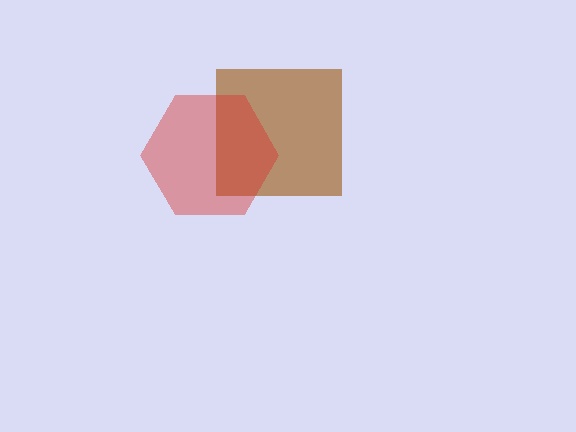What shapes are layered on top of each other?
The layered shapes are: a brown square, a red hexagon.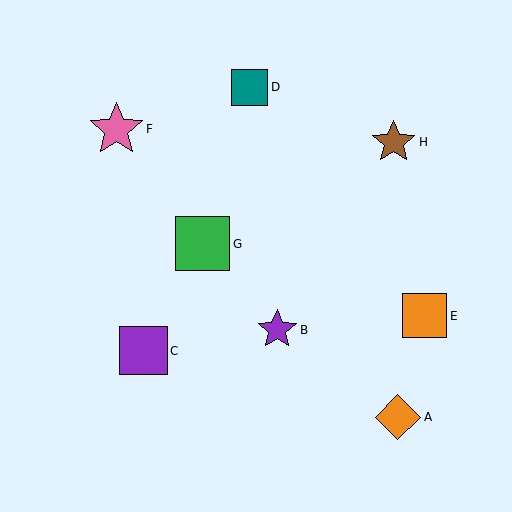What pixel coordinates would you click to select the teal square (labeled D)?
Click at (250, 87) to select the teal square D.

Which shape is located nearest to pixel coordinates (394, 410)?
The orange diamond (labeled A) at (398, 417) is nearest to that location.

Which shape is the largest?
The green square (labeled G) is the largest.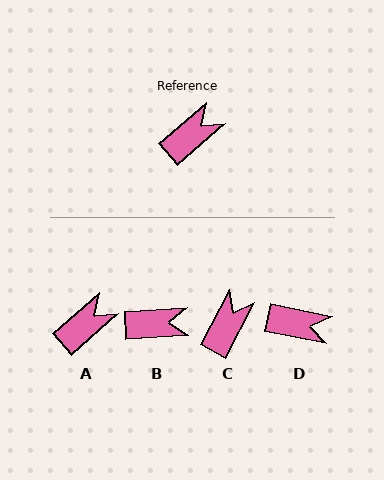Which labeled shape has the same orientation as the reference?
A.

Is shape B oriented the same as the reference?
No, it is off by about 38 degrees.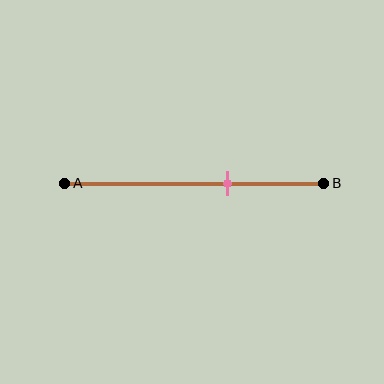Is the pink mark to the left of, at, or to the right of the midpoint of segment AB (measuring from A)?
The pink mark is to the right of the midpoint of segment AB.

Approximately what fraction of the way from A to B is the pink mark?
The pink mark is approximately 65% of the way from A to B.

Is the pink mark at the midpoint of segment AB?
No, the mark is at about 65% from A, not at the 50% midpoint.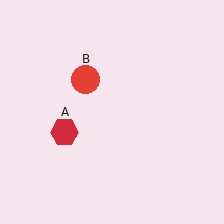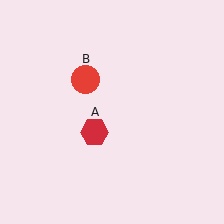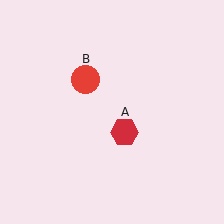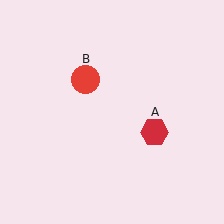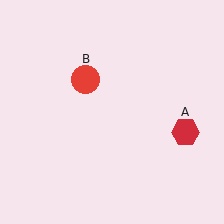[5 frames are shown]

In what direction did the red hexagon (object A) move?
The red hexagon (object A) moved right.